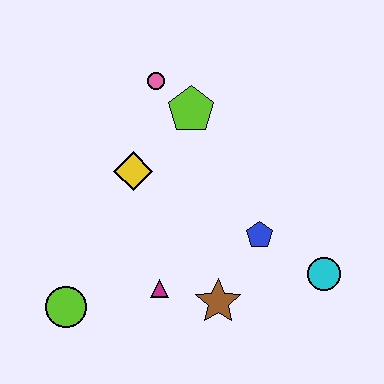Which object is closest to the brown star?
The magenta triangle is closest to the brown star.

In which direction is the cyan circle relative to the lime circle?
The cyan circle is to the right of the lime circle.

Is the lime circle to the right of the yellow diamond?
No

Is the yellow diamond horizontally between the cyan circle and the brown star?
No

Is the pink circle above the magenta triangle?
Yes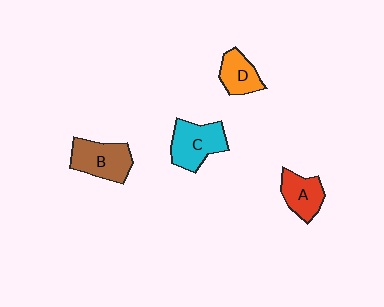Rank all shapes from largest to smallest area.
From largest to smallest: C (cyan), B (brown), A (red), D (orange).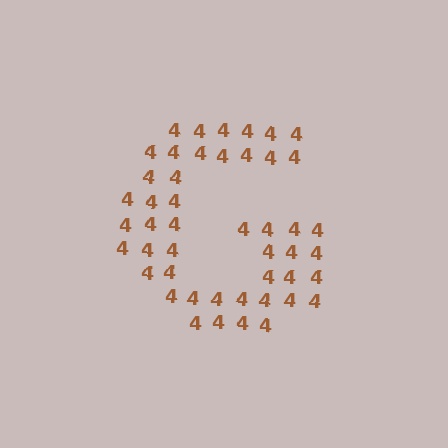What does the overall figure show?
The overall figure shows the letter G.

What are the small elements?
The small elements are digit 4's.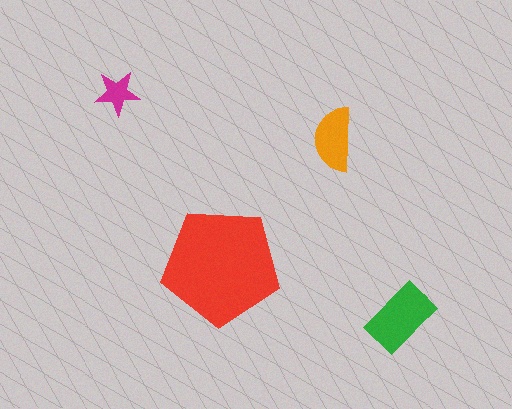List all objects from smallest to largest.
The magenta star, the orange semicircle, the green rectangle, the red pentagon.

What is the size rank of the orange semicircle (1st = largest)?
3rd.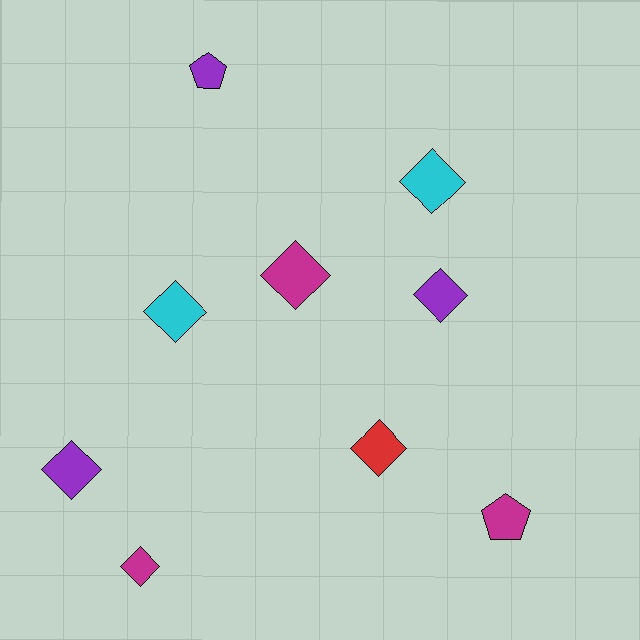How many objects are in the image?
There are 9 objects.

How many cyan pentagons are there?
There are no cyan pentagons.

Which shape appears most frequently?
Diamond, with 7 objects.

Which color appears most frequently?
Purple, with 3 objects.